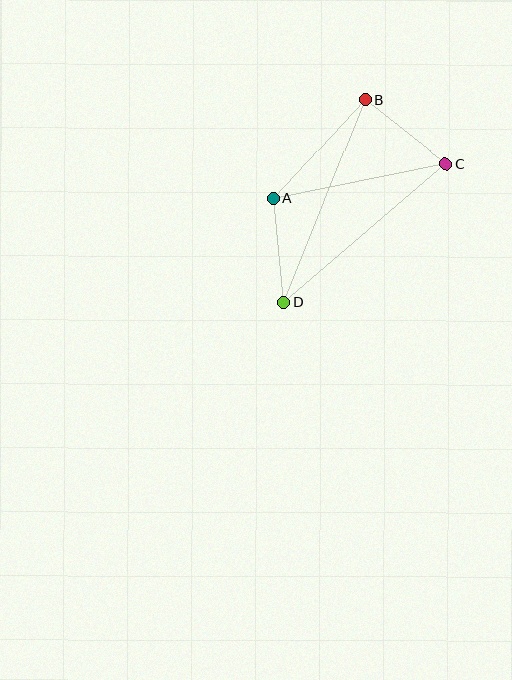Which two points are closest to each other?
Points B and C are closest to each other.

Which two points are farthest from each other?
Points B and D are farthest from each other.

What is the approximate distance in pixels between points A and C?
The distance between A and C is approximately 176 pixels.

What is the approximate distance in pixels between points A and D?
The distance between A and D is approximately 104 pixels.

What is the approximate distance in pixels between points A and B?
The distance between A and B is approximately 134 pixels.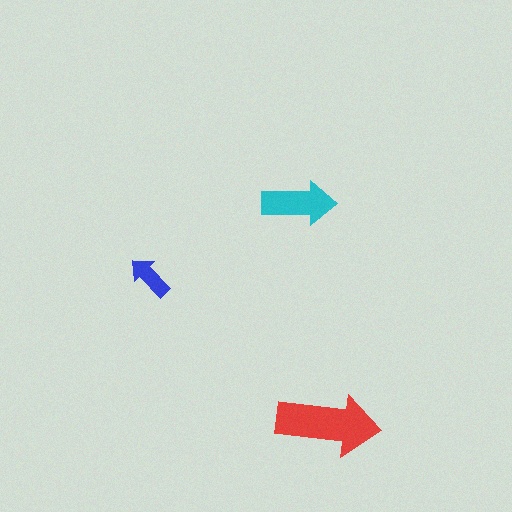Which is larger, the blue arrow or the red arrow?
The red one.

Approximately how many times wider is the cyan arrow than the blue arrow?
About 1.5 times wider.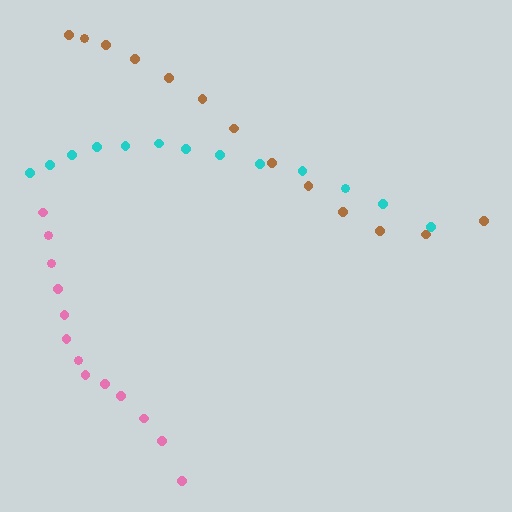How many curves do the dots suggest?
There are 3 distinct paths.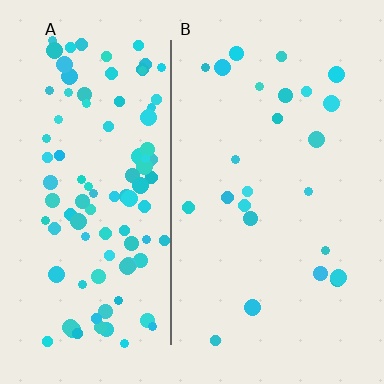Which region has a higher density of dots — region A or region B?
A (the left).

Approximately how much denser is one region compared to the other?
Approximately 4.2× — region A over region B.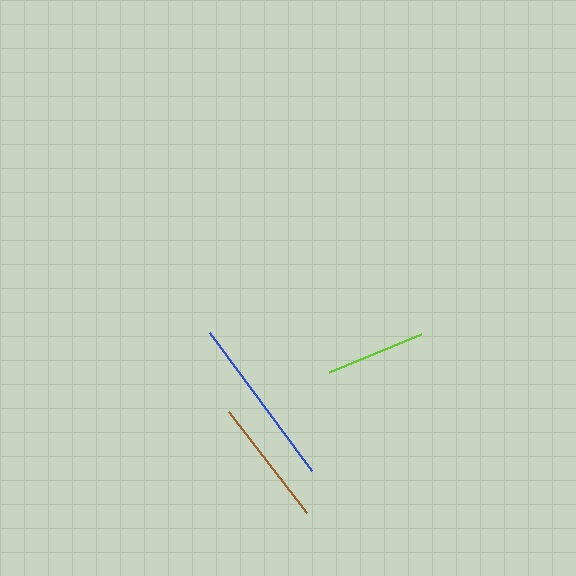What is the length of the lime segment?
The lime segment is approximately 100 pixels long.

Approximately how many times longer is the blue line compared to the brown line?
The blue line is approximately 1.3 times the length of the brown line.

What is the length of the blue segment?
The blue segment is approximately 171 pixels long.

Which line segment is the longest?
The blue line is the longest at approximately 171 pixels.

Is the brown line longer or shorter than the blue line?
The blue line is longer than the brown line.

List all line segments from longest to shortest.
From longest to shortest: blue, brown, lime.